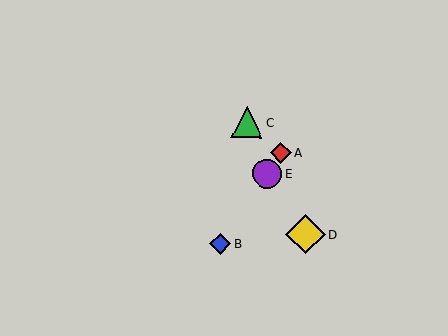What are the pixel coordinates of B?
Object B is at (220, 244).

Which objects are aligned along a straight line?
Objects A, B, E are aligned along a straight line.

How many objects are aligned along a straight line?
3 objects (A, B, E) are aligned along a straight line.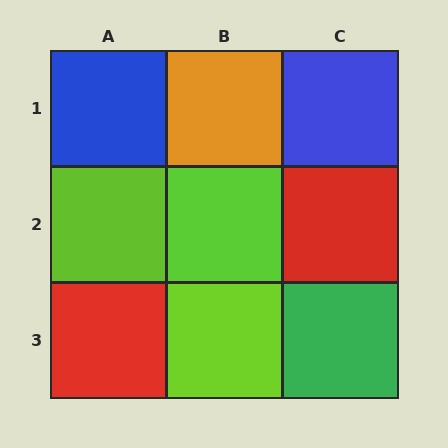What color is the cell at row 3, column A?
Red.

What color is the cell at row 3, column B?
Lime.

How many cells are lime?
3 cells are lime.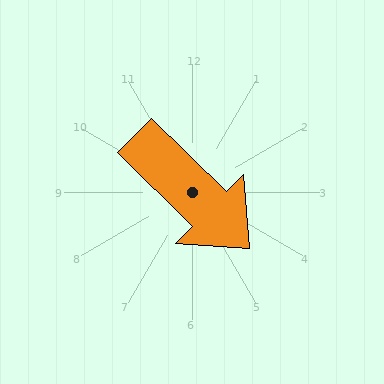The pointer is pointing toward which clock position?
Roughly 4 o'clock.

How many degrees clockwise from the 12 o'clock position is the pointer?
Approximately 134 degrees.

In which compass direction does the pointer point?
Southeast.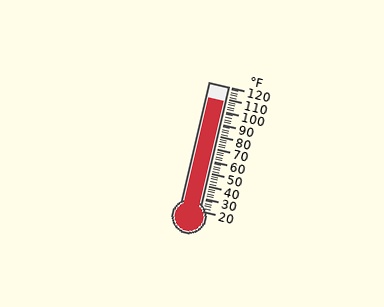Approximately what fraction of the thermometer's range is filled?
The thermometer is filled to approximately 90% of its range.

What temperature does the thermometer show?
The thermometer shows approximately 108°F.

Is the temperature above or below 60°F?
The temperature is above 60°F.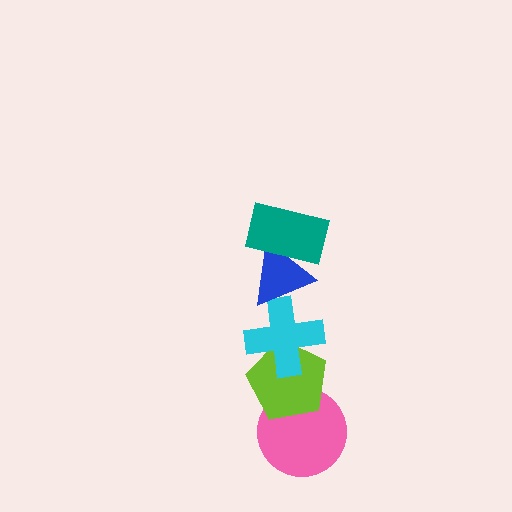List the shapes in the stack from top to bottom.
From top to bottom: the teal rectangle, the blue triangle, the cyan cross, the lime pentagon, the pink circle.